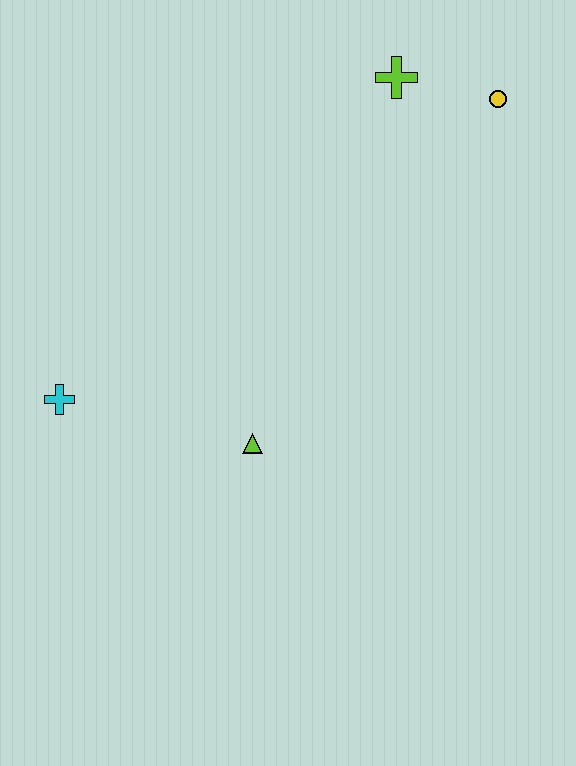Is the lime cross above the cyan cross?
Yes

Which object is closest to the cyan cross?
The lime triangle is closest to the cyan cross.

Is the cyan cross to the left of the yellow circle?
Yes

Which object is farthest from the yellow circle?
The cyan cross is farthest from the yellow circle.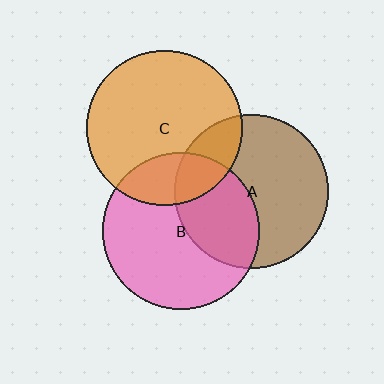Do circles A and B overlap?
Yes.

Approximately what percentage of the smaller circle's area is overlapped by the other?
Approximately 40%.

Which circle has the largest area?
Circle B (pink).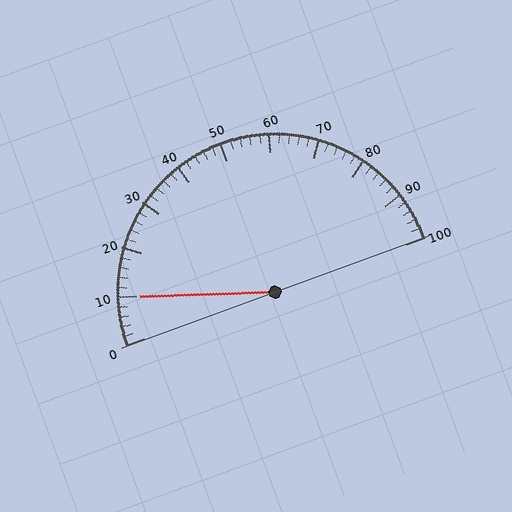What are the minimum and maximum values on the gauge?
The gauge ranges from 0 to 100.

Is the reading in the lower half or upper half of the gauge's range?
The reading is in the lower half of the range (0 to 100).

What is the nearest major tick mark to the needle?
The nearest major tick mark is 10.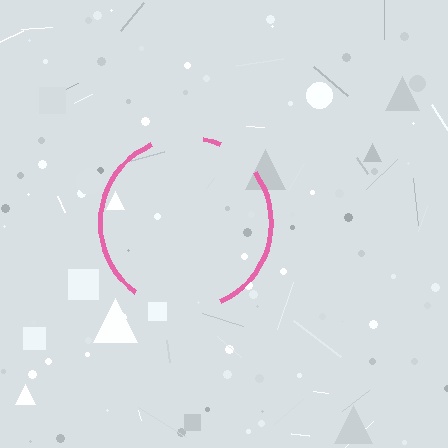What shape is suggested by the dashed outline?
The dashed outline suggests a circle.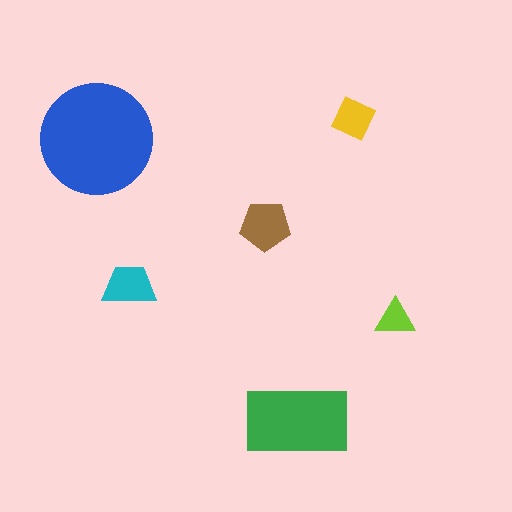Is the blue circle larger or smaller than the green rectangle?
Larger.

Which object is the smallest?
The lime triangle.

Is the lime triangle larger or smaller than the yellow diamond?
Smaller.